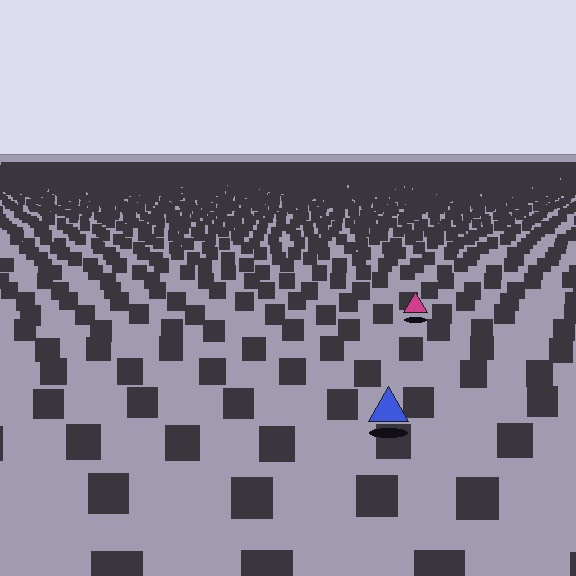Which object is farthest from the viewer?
The magenta triangle is farthest from the viewer. It appears smaller and the ground texture around it is denser.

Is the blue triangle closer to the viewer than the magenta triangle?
Yes. The blue triangle is closer — you can tell from the texture gradient: the ground texture is coarser near it.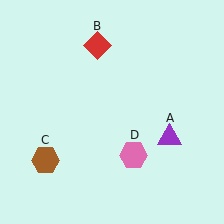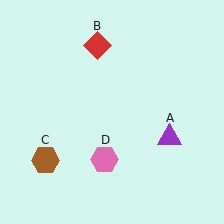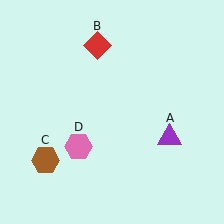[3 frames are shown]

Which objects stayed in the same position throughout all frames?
Purple triangle (object A) and red diamond (object B) and brown hexagon (object C) remained stationary.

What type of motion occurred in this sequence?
The pink hexagon (object D) rotated clockwise around the center of the scene.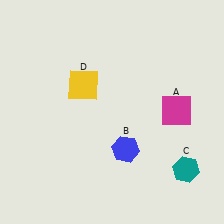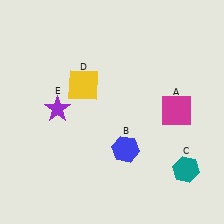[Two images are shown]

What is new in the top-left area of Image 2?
A purple star (E) was added in the top-left area of Image 2.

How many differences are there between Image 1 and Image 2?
There is 1 difference between the two images.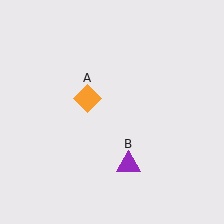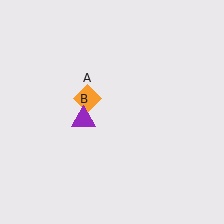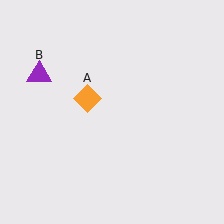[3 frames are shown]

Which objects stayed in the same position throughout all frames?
Orange diamond (object A) remained stationary.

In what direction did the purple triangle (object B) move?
The purple triangle (object B) moved up and to the left.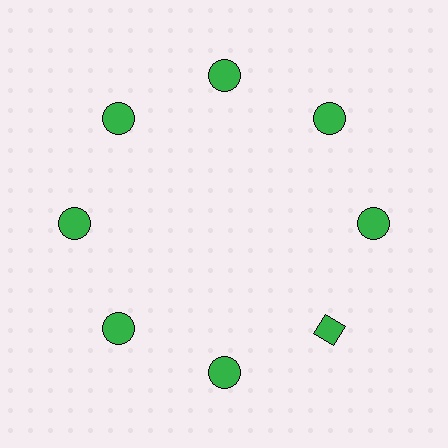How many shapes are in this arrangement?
There are 8 shapes arranged in a ring pattern.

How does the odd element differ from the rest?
It has a different shape: diamond instead of circle.